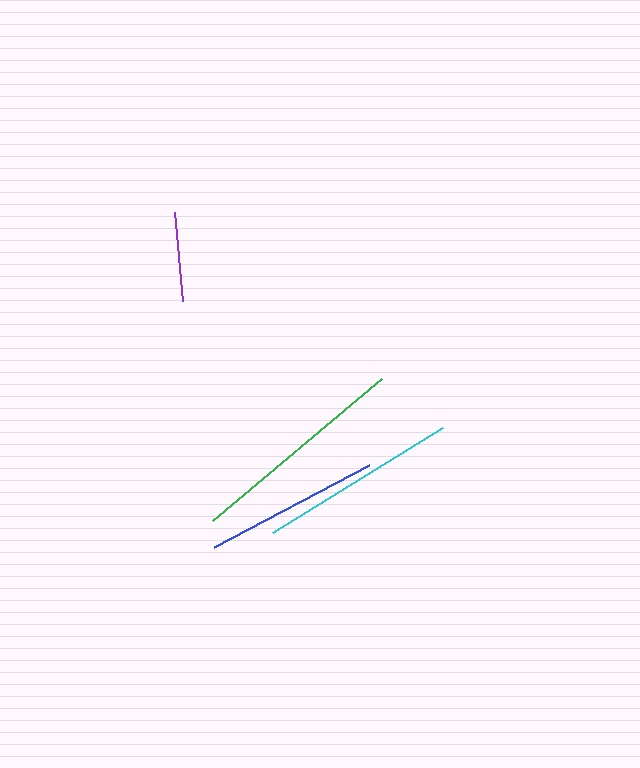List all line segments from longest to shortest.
From longest to shortest: green, cyan, blue, purple.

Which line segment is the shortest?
The purple line is the shortest at approximately 89 pixels.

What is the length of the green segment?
The green segment is approximately 221 pixels long.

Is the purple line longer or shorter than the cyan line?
The cyan line is longer than the purple line.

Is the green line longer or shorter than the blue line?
The green line is longer than the blue line.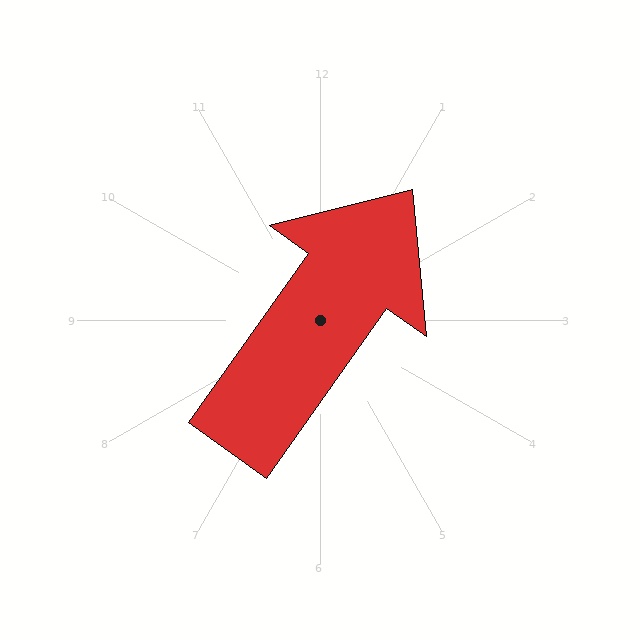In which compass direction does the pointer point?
Northeast.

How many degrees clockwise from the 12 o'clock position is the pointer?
Approximately 35 degrees.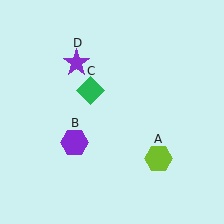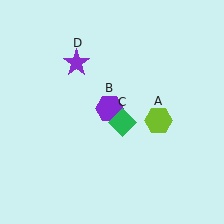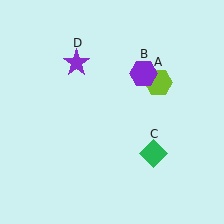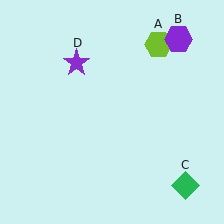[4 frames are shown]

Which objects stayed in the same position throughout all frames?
Purple star (object D) remained stationary.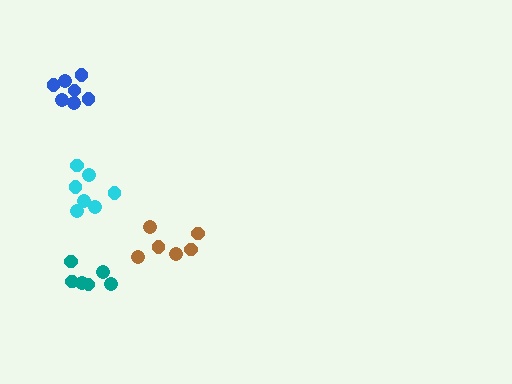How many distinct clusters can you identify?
There are 4 distinct clusters.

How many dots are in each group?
Group 1: 6 dots, Group 2: 7 dots, Group 3: 6 dots, Group 4: 7 dots (26 total).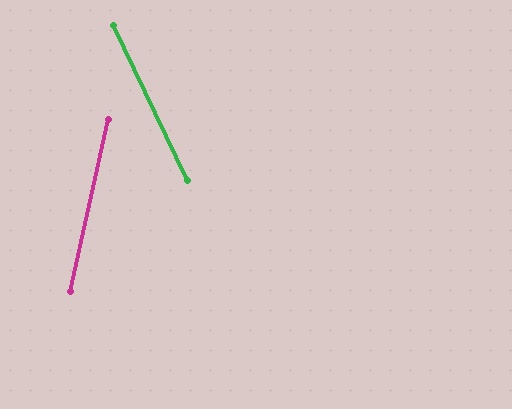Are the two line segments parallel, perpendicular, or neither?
Neither parallel nor perpendicular — they differ by about 38°.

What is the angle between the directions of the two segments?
Approximately 38 degrees.